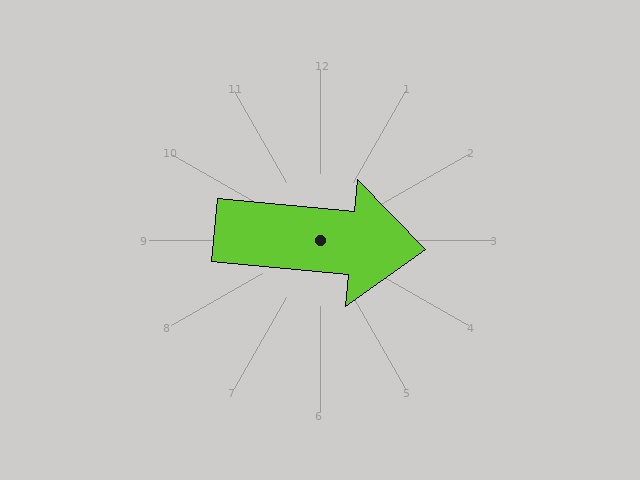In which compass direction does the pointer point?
East.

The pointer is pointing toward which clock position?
Roughly 3 o'clock.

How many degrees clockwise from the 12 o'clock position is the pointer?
Approximately 95 degrees.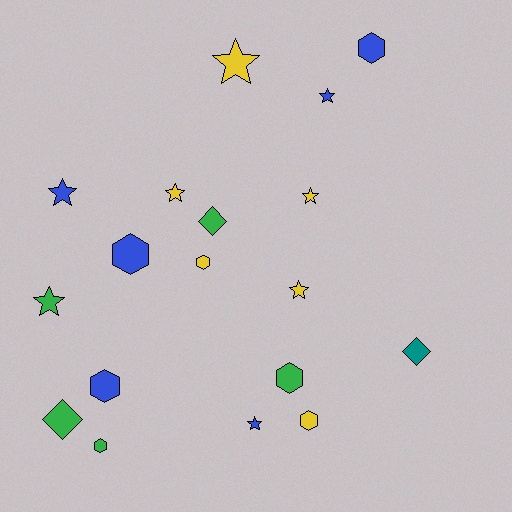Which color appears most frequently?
Blue, with 6 objects.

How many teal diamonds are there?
There is 1 teal diamond.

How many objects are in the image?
There are 18 objects.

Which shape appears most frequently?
Star, with 8 objects.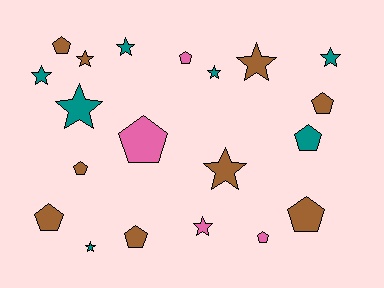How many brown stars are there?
There are 3 brown stars.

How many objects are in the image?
There are 20 objects.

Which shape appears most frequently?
Pentagon, with 10 objects.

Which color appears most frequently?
Brown, with 9 objects.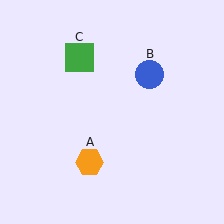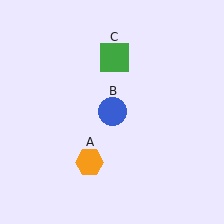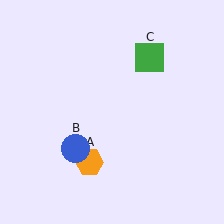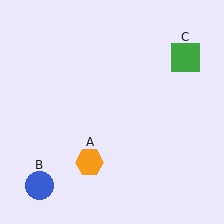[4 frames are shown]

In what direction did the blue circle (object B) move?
The blue circle (object B) moved down and to the left.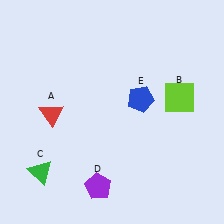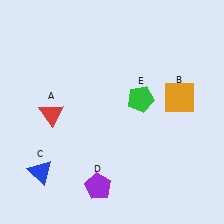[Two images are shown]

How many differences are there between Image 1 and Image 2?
There are 3 differences between the two images.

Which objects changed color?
B changed from lime to orange. C changed from green to blue. E changed from blue to green.